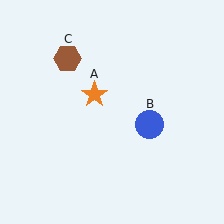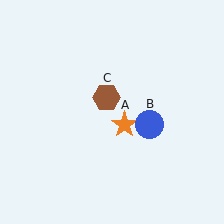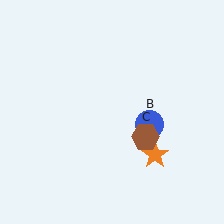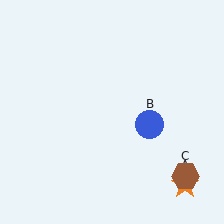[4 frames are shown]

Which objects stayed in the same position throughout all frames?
Blue circle (object B) remained stationary.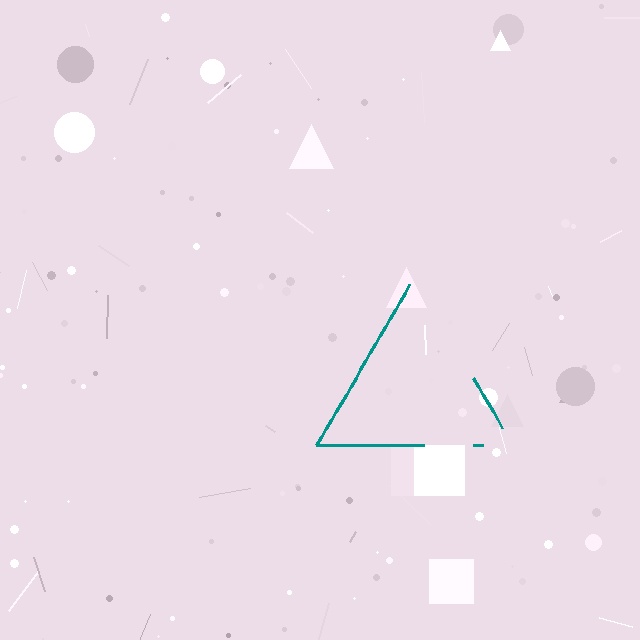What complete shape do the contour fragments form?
The contour fragments form a triangle.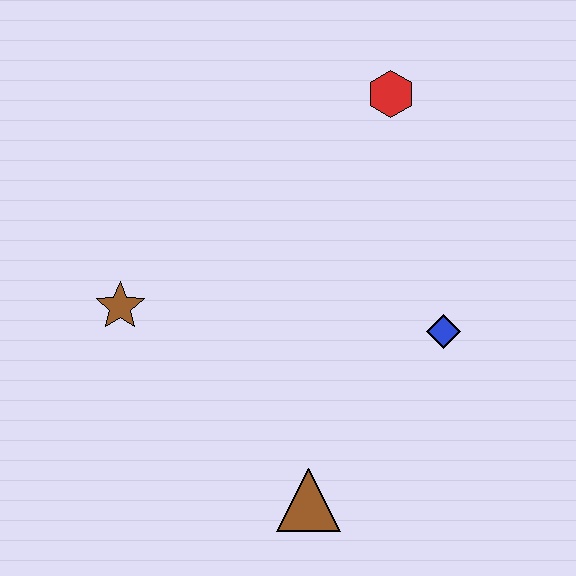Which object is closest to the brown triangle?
The blue diamond is closest to the brown triangle.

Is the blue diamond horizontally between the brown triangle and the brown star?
No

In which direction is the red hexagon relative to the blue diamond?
The red hexagon is above the blue diamond.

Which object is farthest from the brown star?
The red hexagon is farthest from the brown star.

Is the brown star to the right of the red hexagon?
No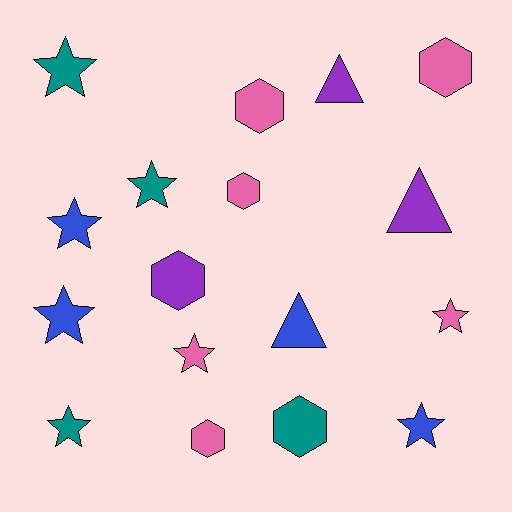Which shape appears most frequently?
Star, with 8 objects.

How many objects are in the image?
There are 17 objects.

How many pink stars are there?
There are 2 pink stars.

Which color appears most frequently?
Pink, with 6 objects.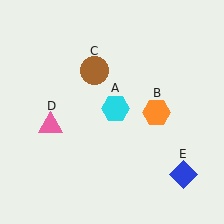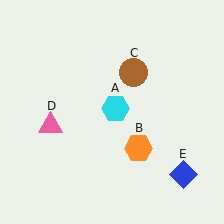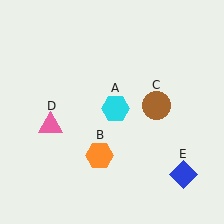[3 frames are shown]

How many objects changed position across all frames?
2 objects changed position: orange hexagon (object B), brown circle (object C).